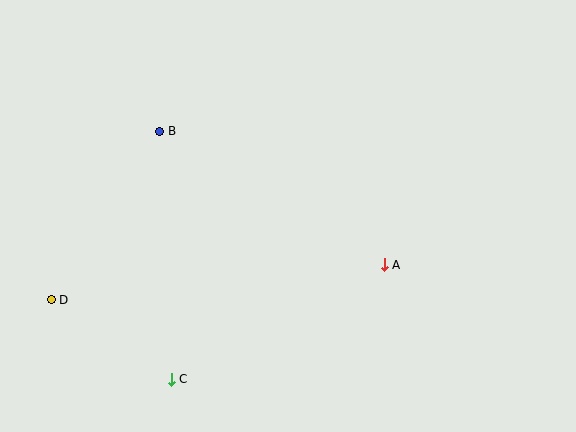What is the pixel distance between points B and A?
The distance between B and A is 261 pixels.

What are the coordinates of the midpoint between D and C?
The midpoint between D and C is at (111, 339).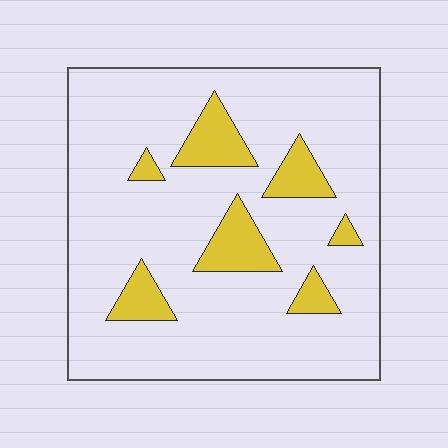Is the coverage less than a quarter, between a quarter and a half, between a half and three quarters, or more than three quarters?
Less than a quarter.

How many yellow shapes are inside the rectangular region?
7.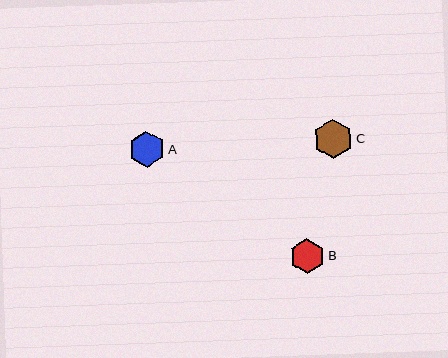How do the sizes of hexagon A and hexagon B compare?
Hexagon A and hexagon B are approximately the same size.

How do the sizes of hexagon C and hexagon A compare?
Hexagon C and hexagon A are approximately the same size.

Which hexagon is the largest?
Hexagon C is the largest with a size of approximately 39 pixels.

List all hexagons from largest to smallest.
From largest to smallest: C, A, B.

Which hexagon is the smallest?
Hexagon B is the smallest with a size of approximately 35 pixels.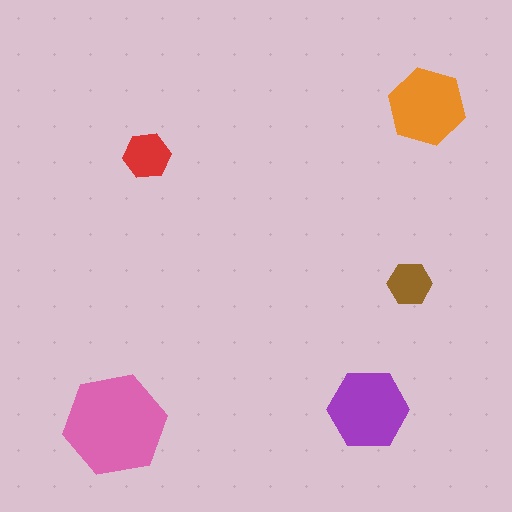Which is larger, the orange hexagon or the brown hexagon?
The orange one.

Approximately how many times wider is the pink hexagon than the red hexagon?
About 2 times wider.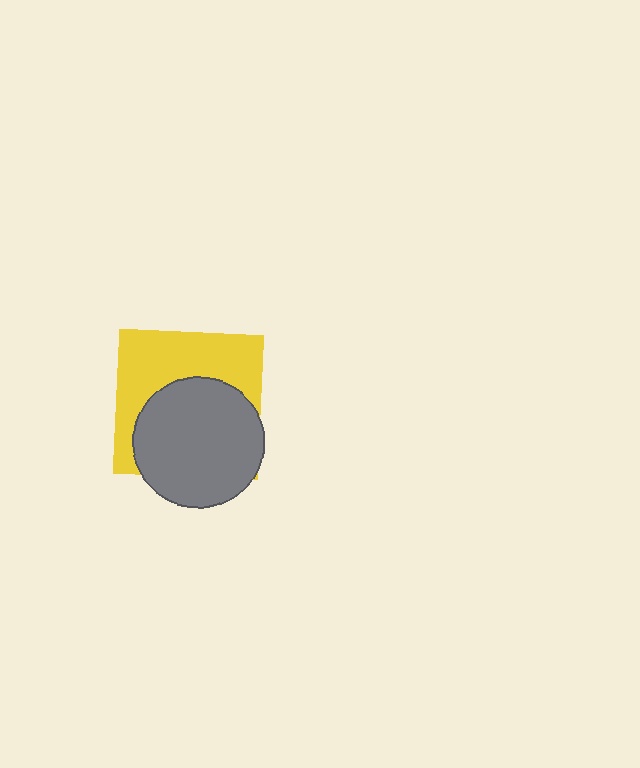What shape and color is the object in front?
The object in front is a gray circle.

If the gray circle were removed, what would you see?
You would see the complete yellow square.